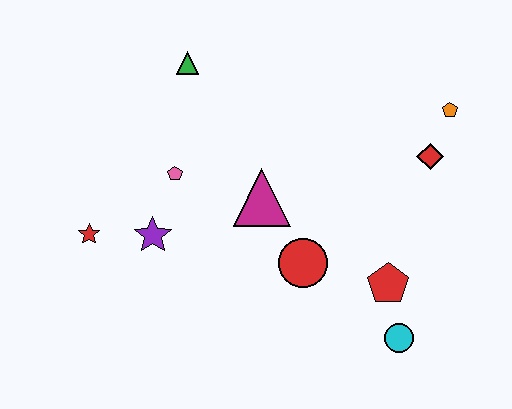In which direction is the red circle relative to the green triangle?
The red circle is below the green triangle.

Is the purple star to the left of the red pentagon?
Yes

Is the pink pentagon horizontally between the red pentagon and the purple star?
Yes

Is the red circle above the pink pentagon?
No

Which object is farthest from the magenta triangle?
The orange pentagon is farthest from the magenta triangle.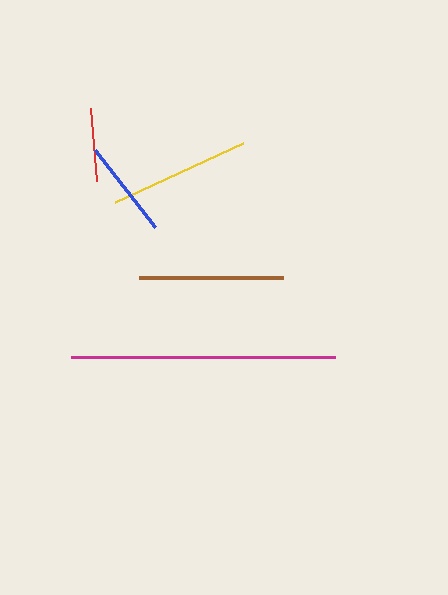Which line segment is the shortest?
The red line is the shortest at approximately 73 pixels.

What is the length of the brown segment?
The brown segment is approximately 143 pixels long.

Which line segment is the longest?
The magenta line is the longest at approximately 264 pixels.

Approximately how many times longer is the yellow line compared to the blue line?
The yellow line is approximately 1.5 times the length of the blue line.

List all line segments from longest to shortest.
From longest to shortest: magenta, brown, yellow, blue, red.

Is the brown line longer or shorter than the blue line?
The brown line is longer than the blue line.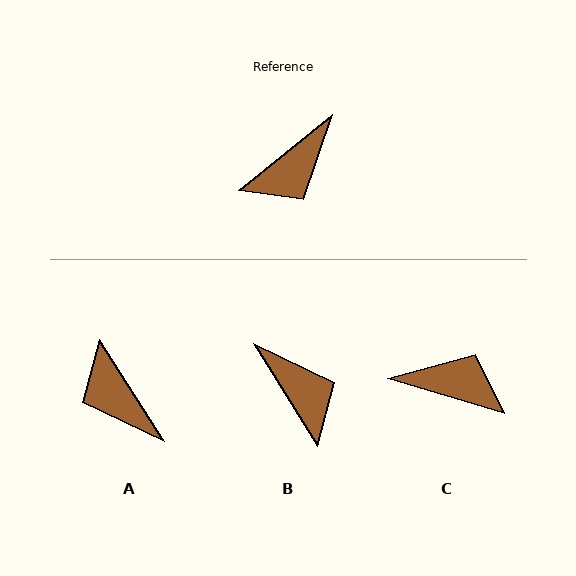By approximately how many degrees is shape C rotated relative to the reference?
Approximately 124 degrees counter-clockwise.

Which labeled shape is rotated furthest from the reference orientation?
C, about 124 degrees away.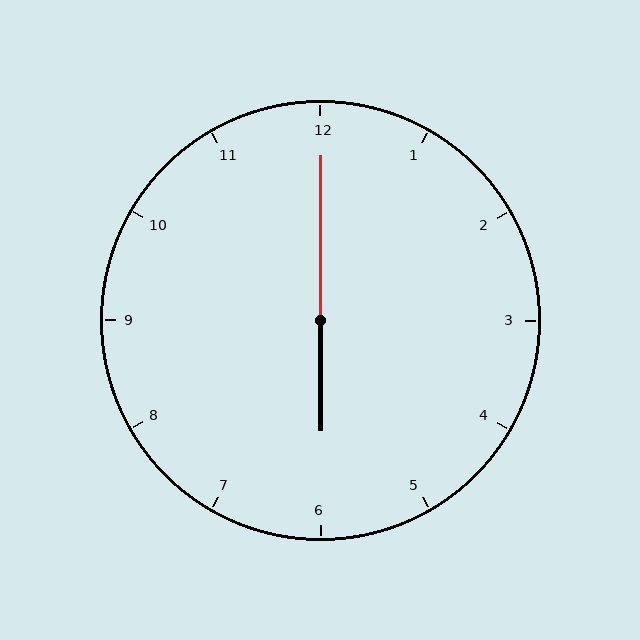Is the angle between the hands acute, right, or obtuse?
It is obtuse.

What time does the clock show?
6:00.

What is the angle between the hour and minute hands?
Approximately 180 degrees.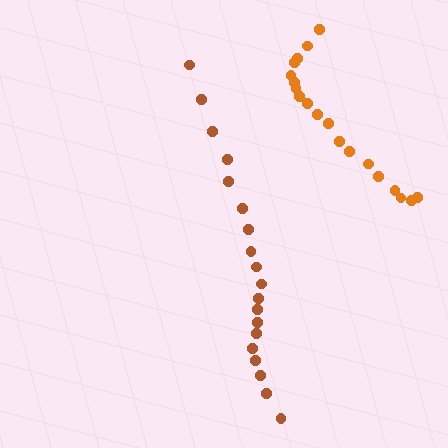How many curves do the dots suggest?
There are 2 distinct paths.